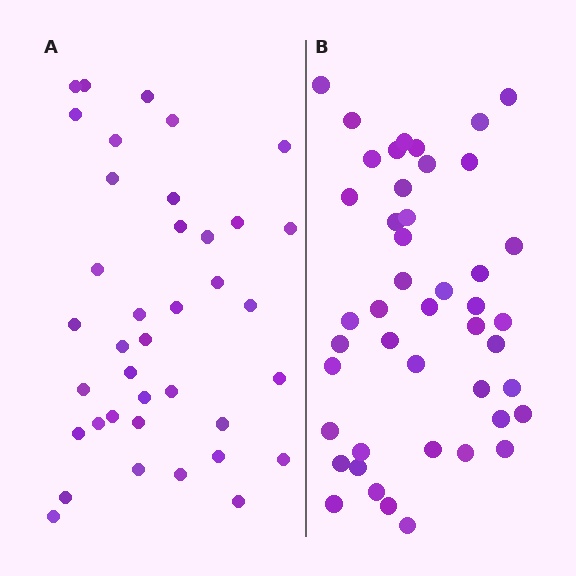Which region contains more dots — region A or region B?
Region B (the right region) has more dots.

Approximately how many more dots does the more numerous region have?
Region B has roughly 8 or so more dots than region A.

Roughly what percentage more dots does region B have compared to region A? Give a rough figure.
About 20% more.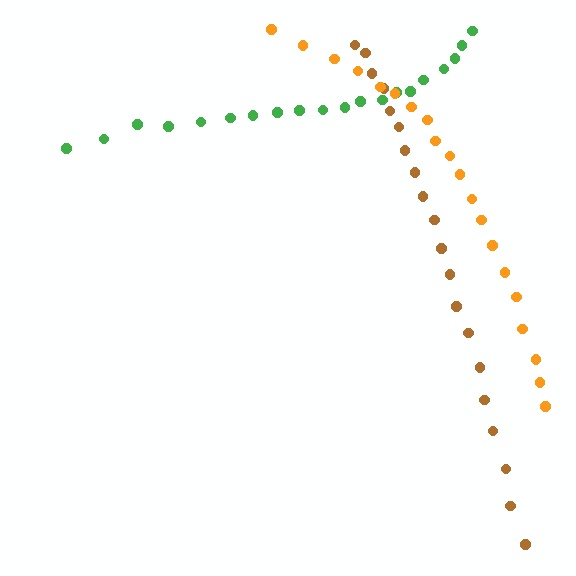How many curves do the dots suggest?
There are 3 distinct paths.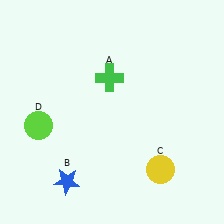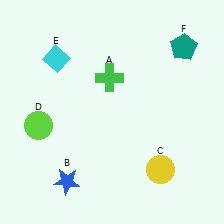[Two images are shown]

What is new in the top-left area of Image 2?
A cyan diamond (E) was added in the top-left area of Image 2.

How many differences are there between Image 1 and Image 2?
There are 2 differences between the two images.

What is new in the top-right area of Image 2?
A teal pentagon (F) was added in the top-right area of Image 2.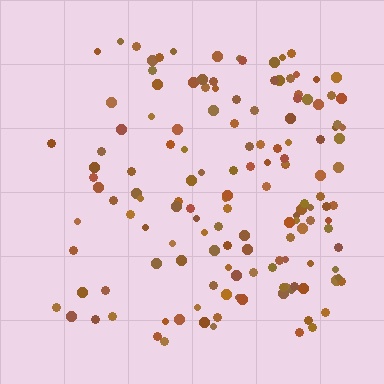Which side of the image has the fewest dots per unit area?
The left.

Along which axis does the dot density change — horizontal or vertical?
Horizontal.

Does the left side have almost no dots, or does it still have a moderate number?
Still a moderate number, just noticeably fewer than the right.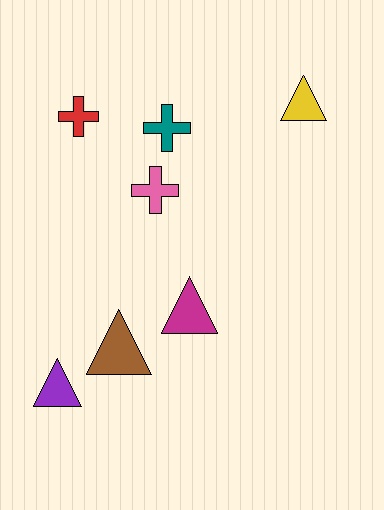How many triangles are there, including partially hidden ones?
There are 4 triangles.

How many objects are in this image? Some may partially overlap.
There are 7 objects.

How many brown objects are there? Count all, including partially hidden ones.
There is 1 brown object.